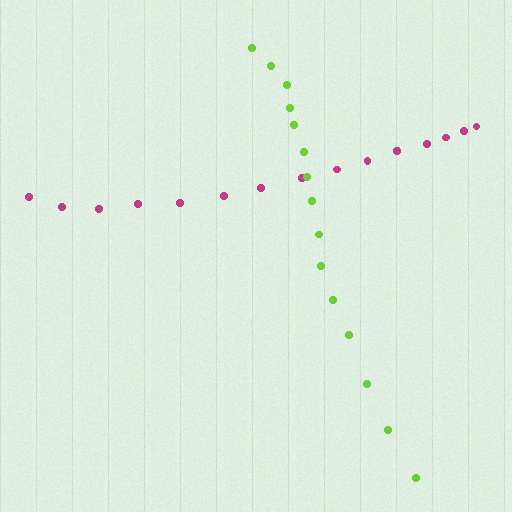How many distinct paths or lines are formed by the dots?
There are 2 distinct paths.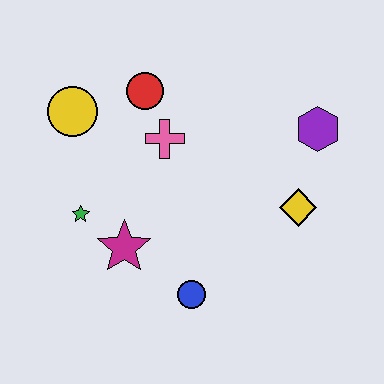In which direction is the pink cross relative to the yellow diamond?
The pink cross is to the left of the yellow diamond.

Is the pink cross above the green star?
Yes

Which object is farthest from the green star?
The purple hexagon is farthest from the green star.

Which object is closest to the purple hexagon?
The yellow diamond is closest to the purple hexagon.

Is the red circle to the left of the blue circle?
Yes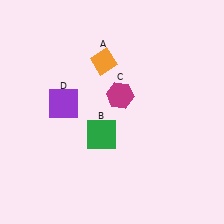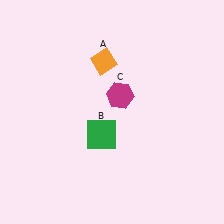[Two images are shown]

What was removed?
The purple square (D) was removed in Image 2.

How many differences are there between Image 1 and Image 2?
There is 1 difference between the two images.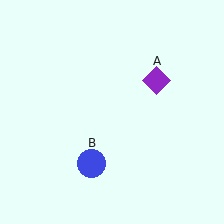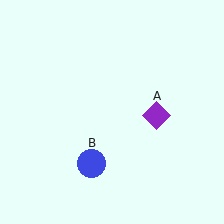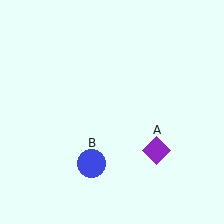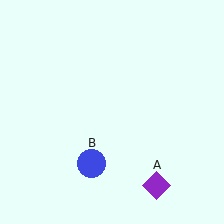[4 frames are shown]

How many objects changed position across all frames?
1 object changed position: purple diamond (object A).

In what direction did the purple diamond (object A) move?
The purple diamond (object A) moved down.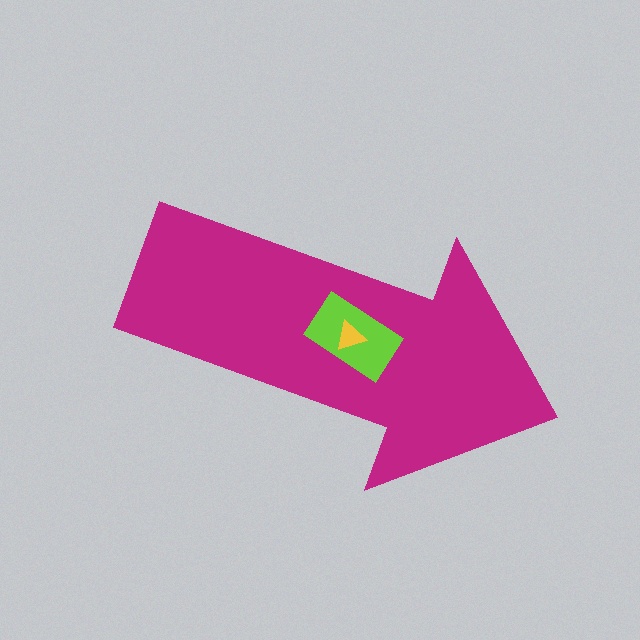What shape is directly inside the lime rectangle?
The yellow triangle.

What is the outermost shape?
The magenta arrow.